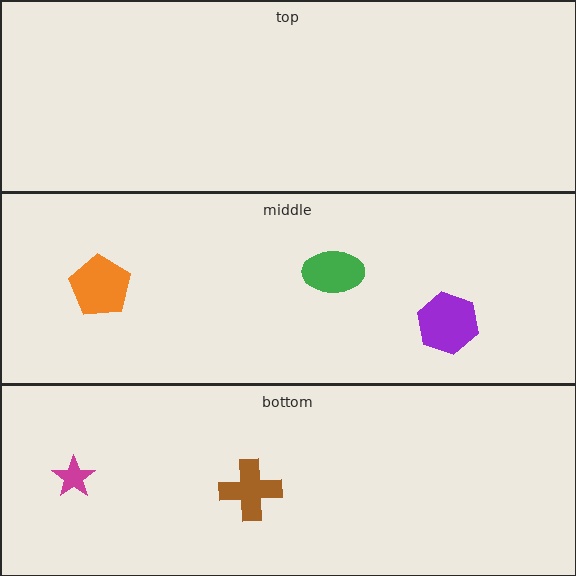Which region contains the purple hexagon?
The middle region.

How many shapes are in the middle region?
3.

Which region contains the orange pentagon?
The middle region.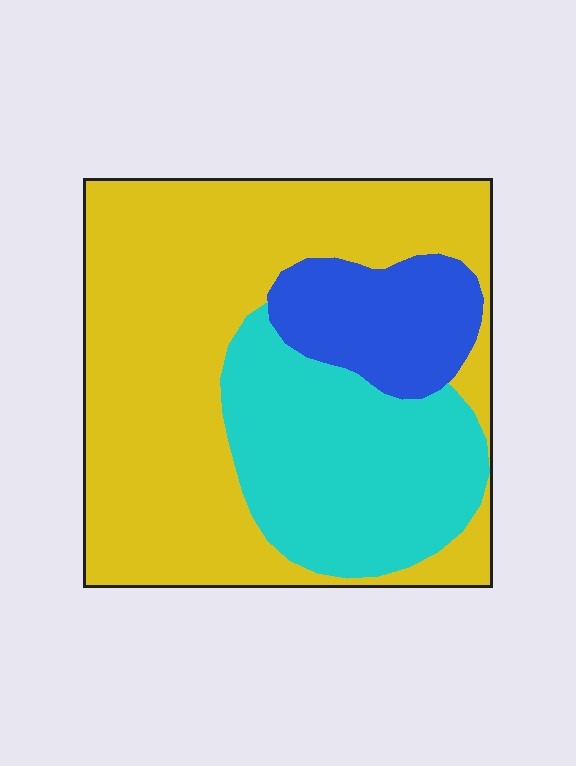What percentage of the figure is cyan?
Cyan covers 28% of the figure.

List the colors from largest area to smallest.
From largest to smallest: yellow, cyan, blue.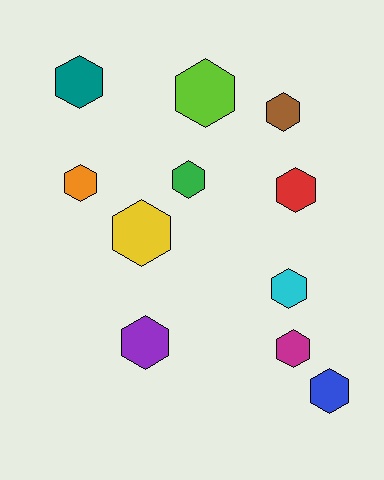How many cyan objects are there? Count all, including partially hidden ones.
There is 1 cyan object.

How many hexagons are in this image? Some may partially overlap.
There are 11 hexagons.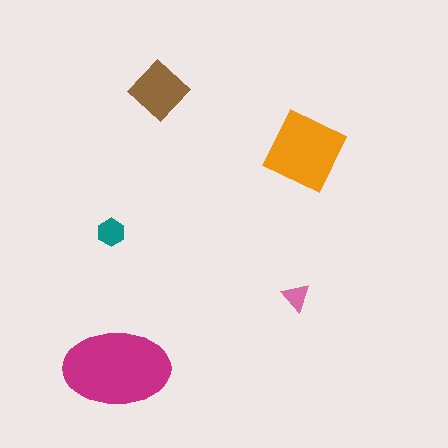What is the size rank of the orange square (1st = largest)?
2nd.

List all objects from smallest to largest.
The pink triangle, the teal hexagon, the brown diamond, the orange square, the magenta ellipse.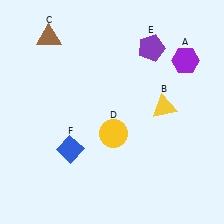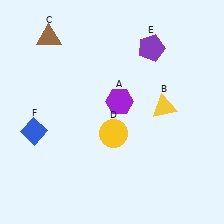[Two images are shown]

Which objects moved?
The objects that moved are: the purple hexagon (A), the blue diamond (F).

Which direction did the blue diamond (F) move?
The blue diamond (F) moved left.